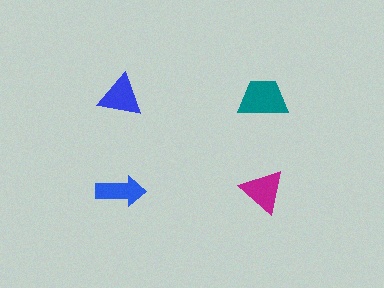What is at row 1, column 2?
A teal trapezoid.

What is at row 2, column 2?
A magenta triangle.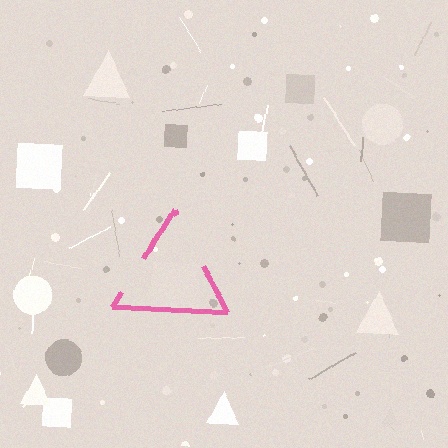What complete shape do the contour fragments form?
The contour fragments form a triangle.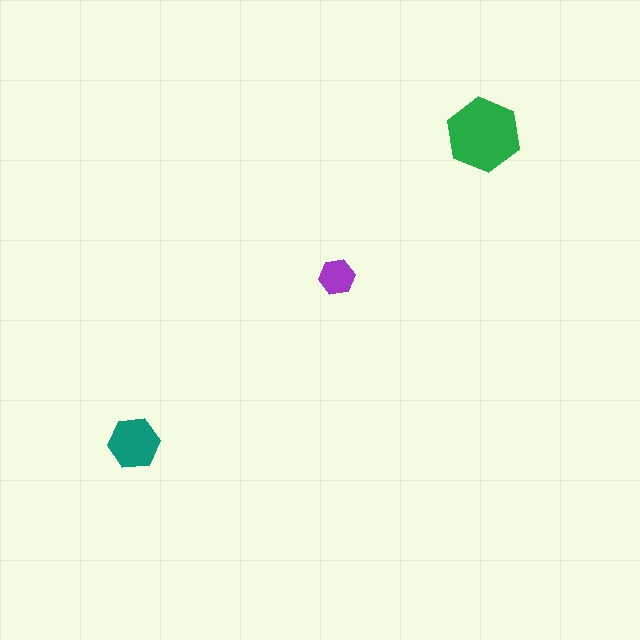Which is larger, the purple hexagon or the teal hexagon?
The teal one.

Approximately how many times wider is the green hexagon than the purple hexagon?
About 2 times wider.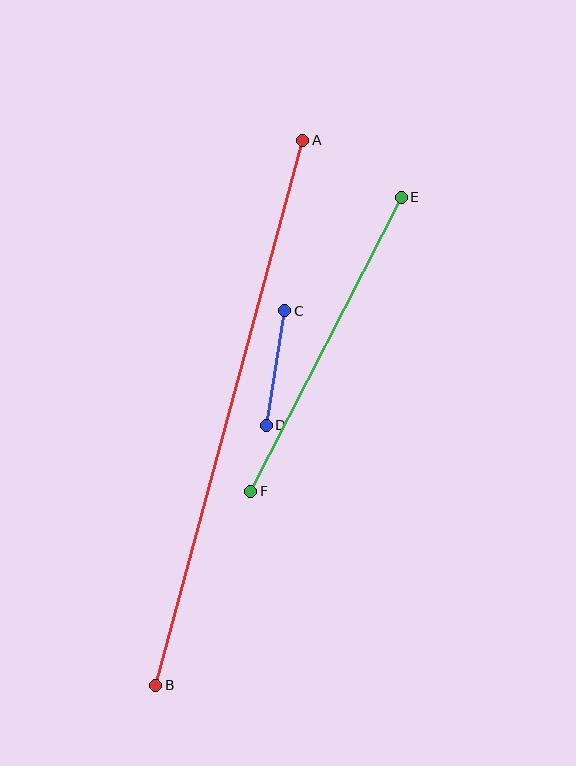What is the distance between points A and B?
The distance is approximately 565 pixels.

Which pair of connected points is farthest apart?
Points A and B are farthest apart.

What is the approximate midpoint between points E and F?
The midpoint is at approximately (326, 344) pixels.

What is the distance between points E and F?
The distance is approximately 330 pixels.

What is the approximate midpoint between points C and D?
The midpoint is at approximately (275, 368) pixels.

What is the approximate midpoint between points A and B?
The midpoint is at approximately (229, 413) pixels.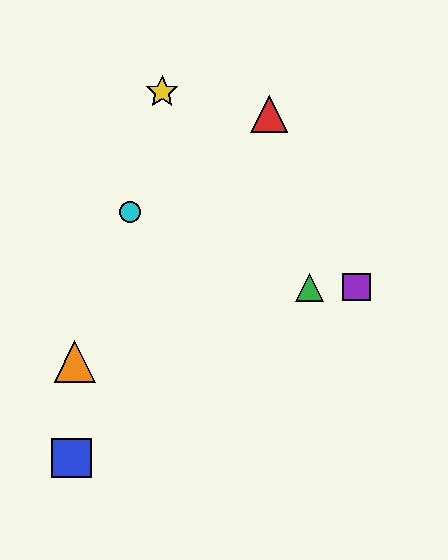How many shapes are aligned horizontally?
2 shapes (the green triangle, the purple square) are aligned horizontally.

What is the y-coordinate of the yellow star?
The yellow star is at y≈92.